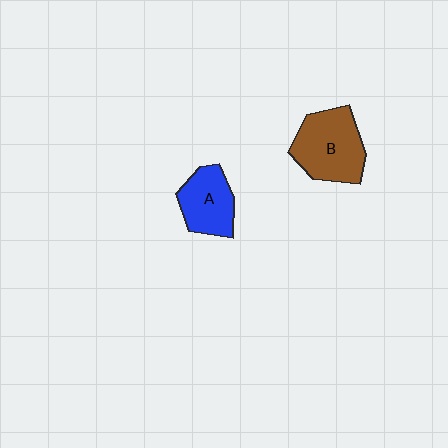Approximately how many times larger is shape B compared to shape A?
Approximately 1.4 times.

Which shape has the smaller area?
Shape A (blue).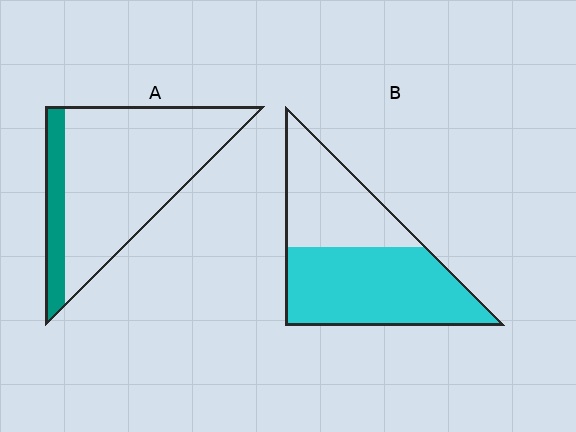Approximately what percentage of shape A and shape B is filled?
A is approximately 15% and B is approximately 60%.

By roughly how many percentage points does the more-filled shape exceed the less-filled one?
By roughly 40 percentage points (B over A).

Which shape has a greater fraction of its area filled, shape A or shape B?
Shape B.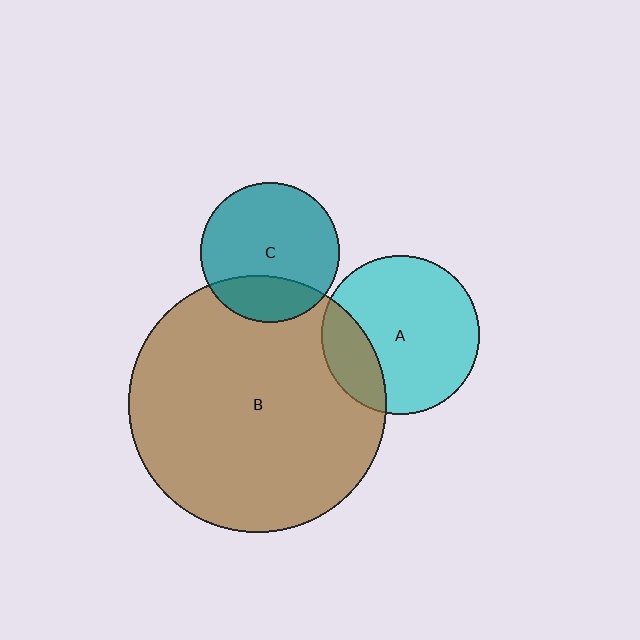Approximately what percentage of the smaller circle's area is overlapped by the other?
Approximately 20%.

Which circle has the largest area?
Circle B (brown).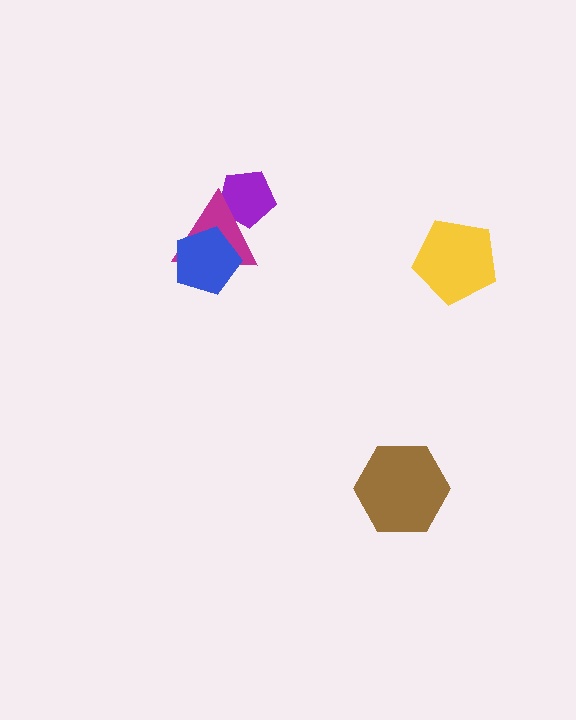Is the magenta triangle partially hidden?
Yes, it is partially covered by another shape.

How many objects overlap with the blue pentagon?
1 object overlaps with the blue pentagon.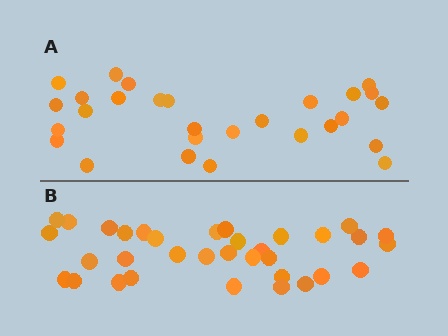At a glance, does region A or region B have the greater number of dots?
Region B (the bottom region) has more dots.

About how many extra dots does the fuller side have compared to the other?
Region B has about 6 more dots than region A.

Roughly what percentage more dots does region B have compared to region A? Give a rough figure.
About 20% more.